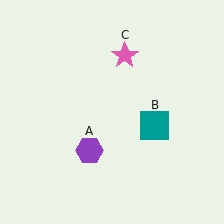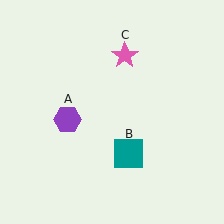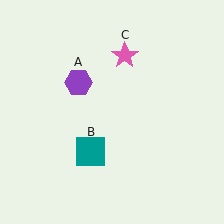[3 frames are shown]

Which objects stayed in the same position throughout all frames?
Pink star (object C) remained stationary.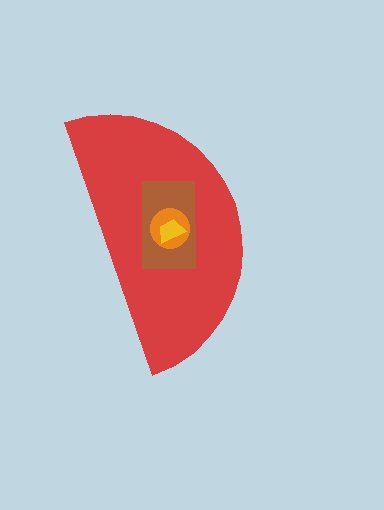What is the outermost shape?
The red semicircle.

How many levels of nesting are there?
4.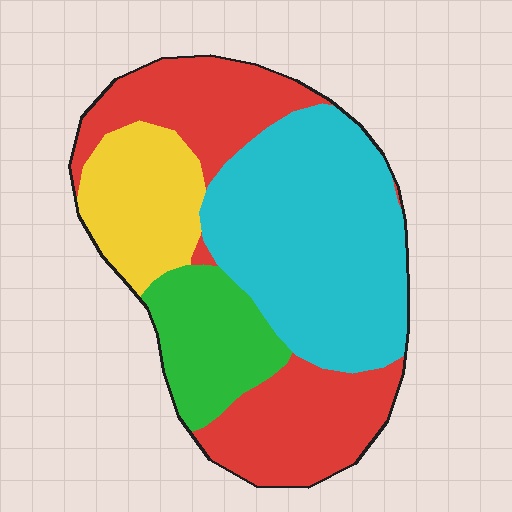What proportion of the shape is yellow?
Yellow takes up about one sixth (1/6) of the shape.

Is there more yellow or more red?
Red.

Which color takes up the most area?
Cyan, at roughly 40%.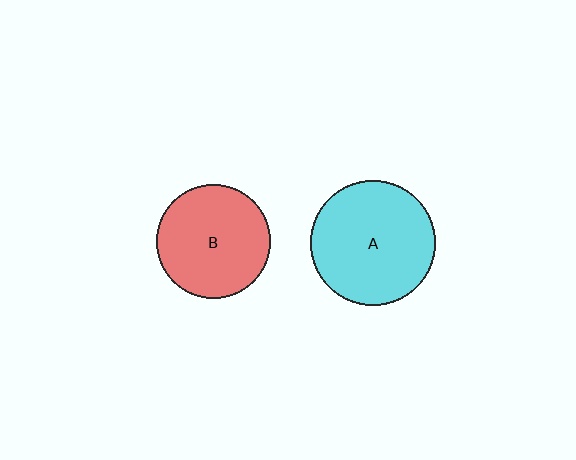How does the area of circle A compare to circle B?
Approximately 1.2 times.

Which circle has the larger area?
Circle A (cyan).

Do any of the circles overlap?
No, none of the circles overlap.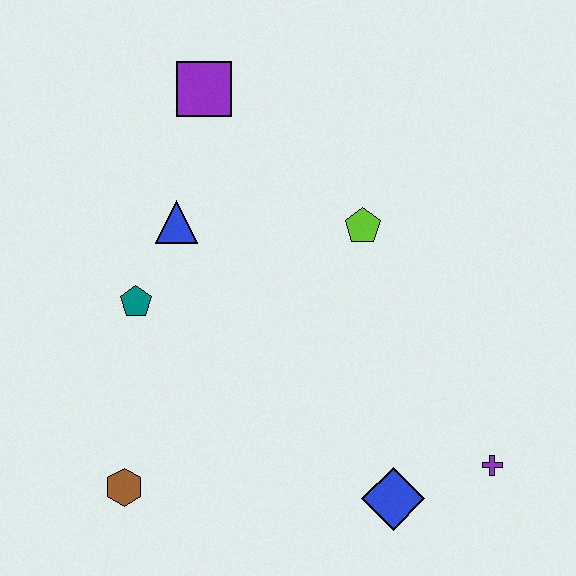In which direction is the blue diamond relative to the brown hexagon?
The blue diamond is to the right of the brown hexagon.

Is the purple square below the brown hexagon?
No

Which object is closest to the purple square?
The blue triangle is closest to the purple square.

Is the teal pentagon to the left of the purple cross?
Yes